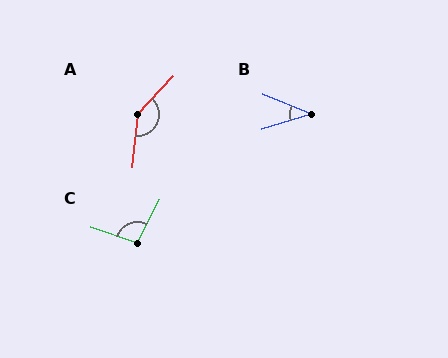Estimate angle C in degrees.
Approximately 98 degrees.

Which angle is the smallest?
B, at approximately 40 degrees.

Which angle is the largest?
A, at approximately 143 degrees.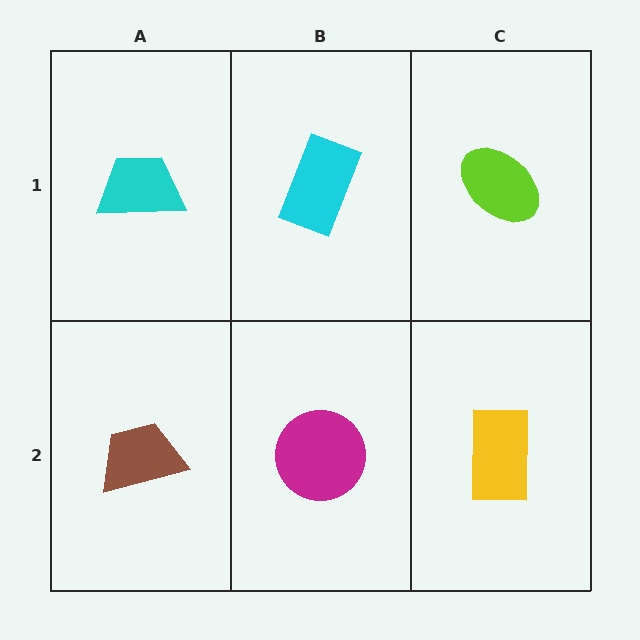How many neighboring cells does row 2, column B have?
3.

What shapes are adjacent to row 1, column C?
A yellow rectangle (row 2, column C), a cyan rectangle (row 1, column B).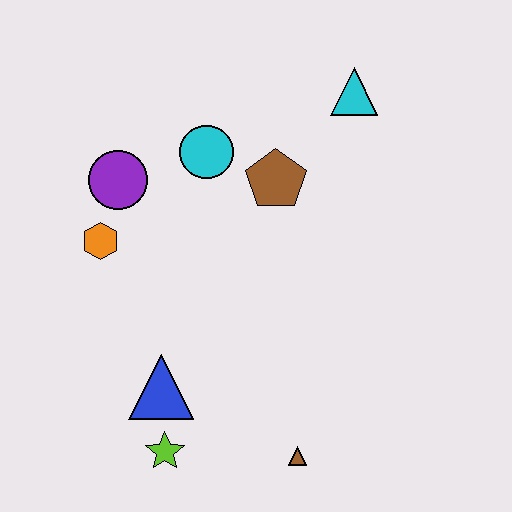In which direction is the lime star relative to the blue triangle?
The lime star is below the blue triangle.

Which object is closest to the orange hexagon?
The purple circle is closest to the orange hexagon.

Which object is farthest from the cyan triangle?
The lime star is farthest from the cyan triangle.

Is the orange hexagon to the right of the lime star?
No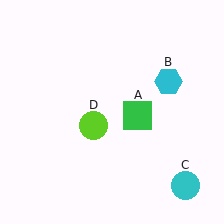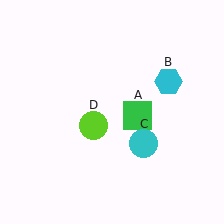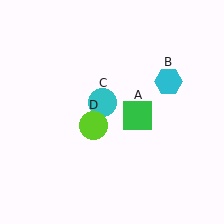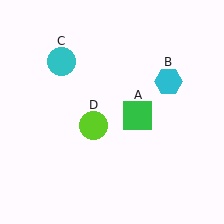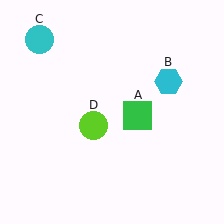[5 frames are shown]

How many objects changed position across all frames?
1 object changed position: cyan circle (object C).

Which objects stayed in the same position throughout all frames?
Green square (object A) and cyan hexagon (object B) and lime circle (object D) remained stationary.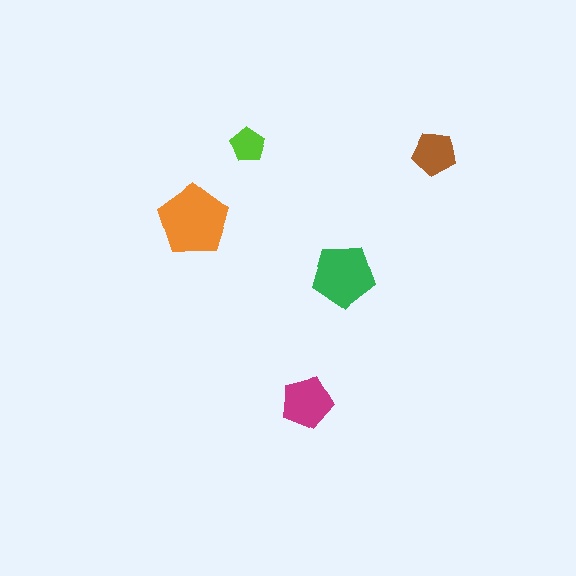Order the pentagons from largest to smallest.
the orange one, the green one, the magenta one, the brown one, the lime one.